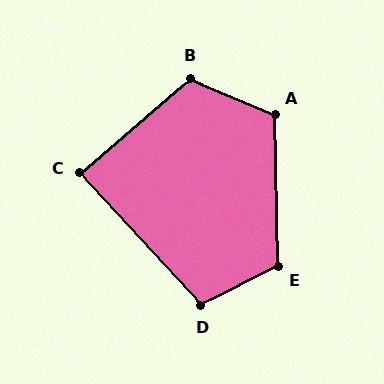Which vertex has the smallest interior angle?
C, at approximately 88 degrees.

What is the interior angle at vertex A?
Approximately 114 degrees (obtuse).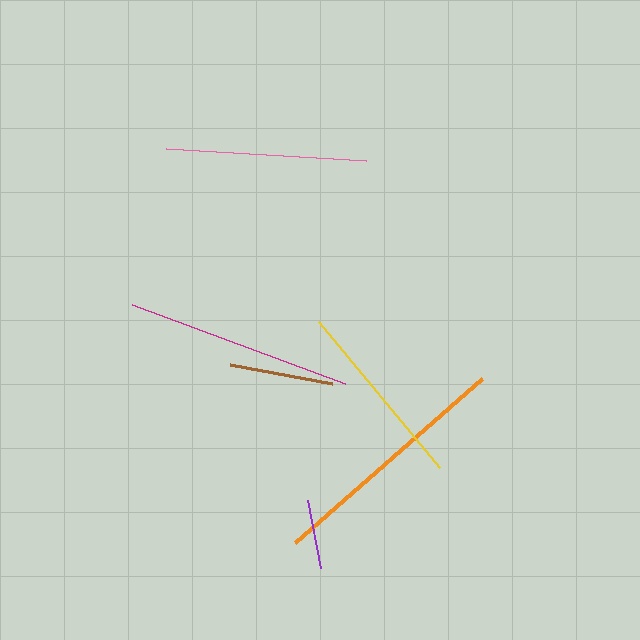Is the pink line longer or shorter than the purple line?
The pink line is longer than the purple line.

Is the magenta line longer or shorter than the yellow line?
The magenta line is longer than the yellow line.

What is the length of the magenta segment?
The magenta segment is approximately 228 pixels long.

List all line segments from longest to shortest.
From longest to shortest: orange, magenta, pink, yellow, brown, purple.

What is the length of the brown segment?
The brown segment is approximately 104 pixels long.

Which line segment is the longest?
The orange line is the longest at approximately 249 pixels.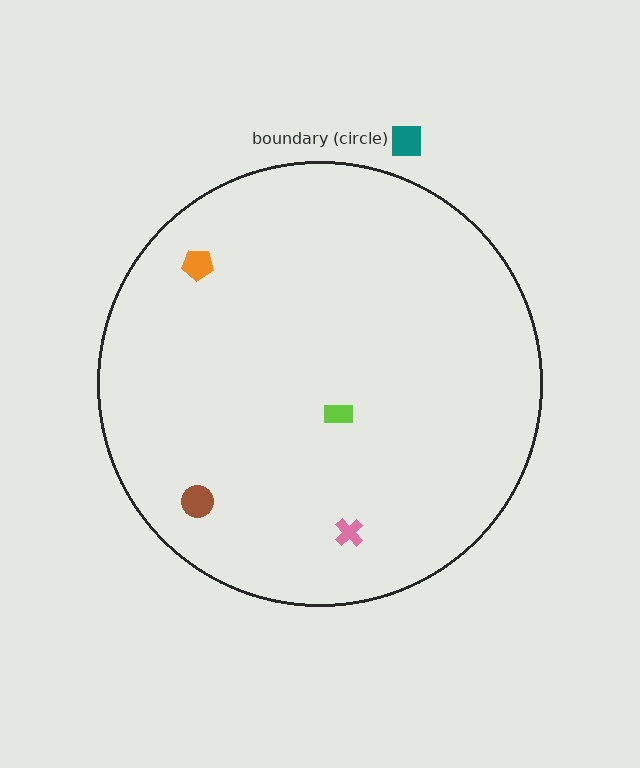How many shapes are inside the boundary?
4 inside, 1 outside.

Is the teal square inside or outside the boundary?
Outside.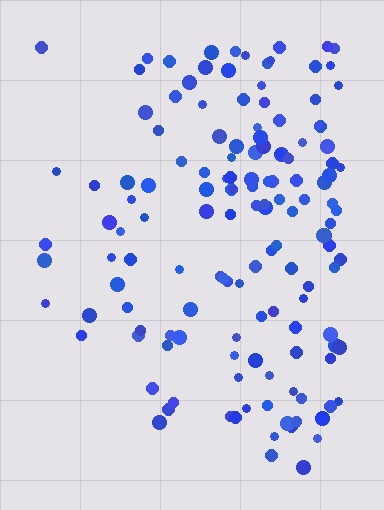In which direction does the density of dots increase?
From left to right, with the right side densest.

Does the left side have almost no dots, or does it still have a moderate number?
Still a moderate number, just noticeably fewer than the right.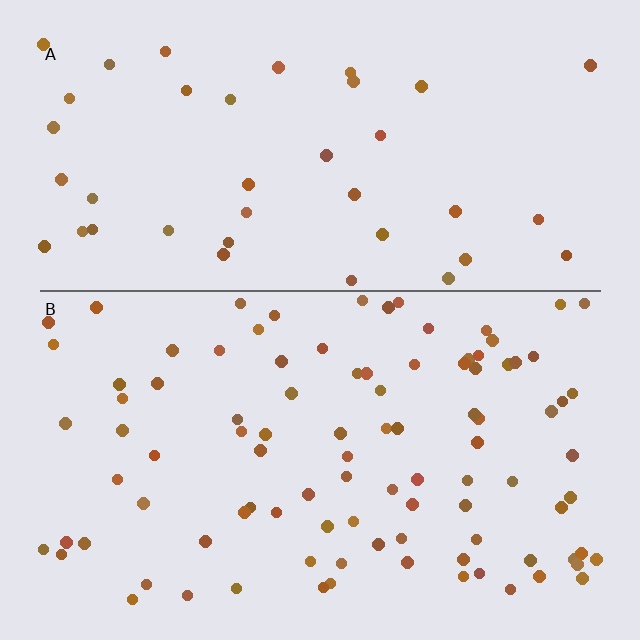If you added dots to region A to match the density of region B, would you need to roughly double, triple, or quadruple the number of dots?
Approximately double.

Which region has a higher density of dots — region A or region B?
B (the bottom).